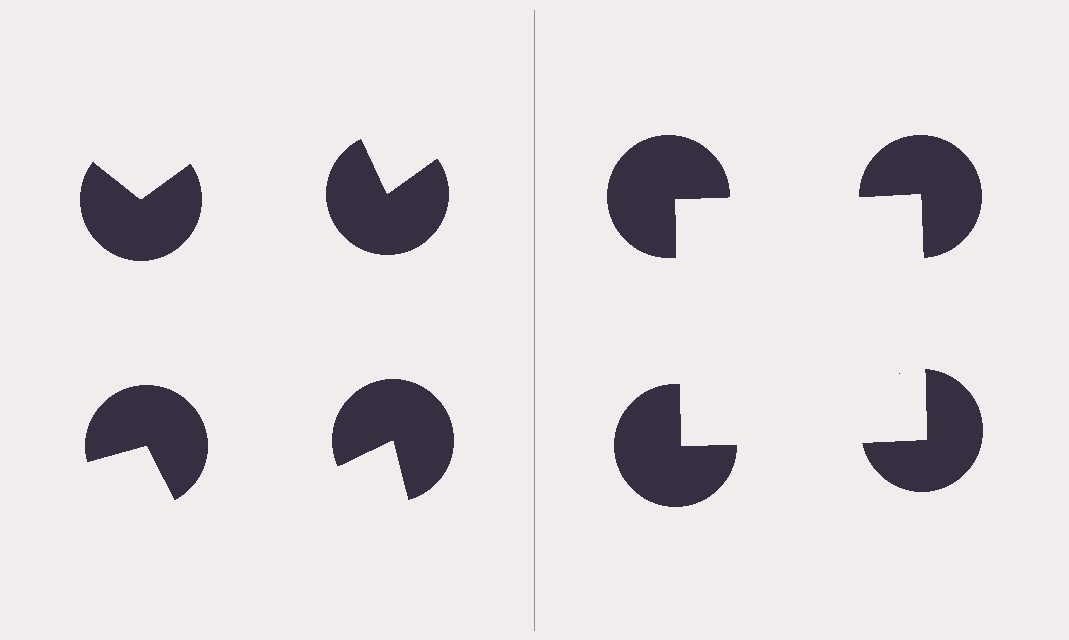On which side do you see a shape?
An illusory square appears on the right side. On the left side the wedge cuts are rotated, so no coherent shape forms.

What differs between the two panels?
The pac-man discs are positioned identically on both sides; only the wedge orientations differ. On the right they align to a square; on the left they are misaligned.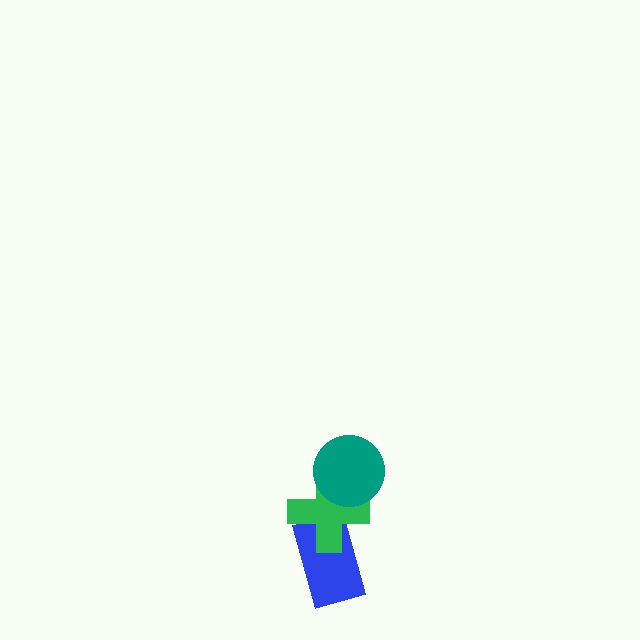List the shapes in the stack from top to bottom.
From top to bottom: the teal circle, the green cross, the blue rectangle.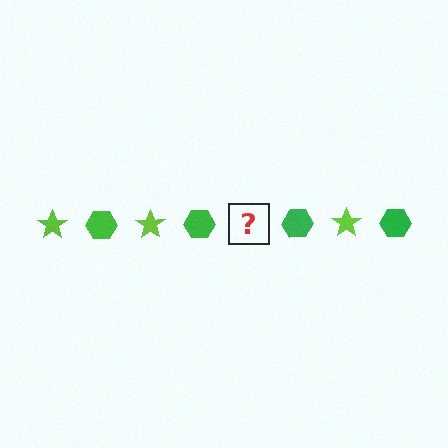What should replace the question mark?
The question mark should be replaced with a lime star.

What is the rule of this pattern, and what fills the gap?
The rule is that the pattern alternates between lime star and green hexagon. The gap should be filled with a lime star.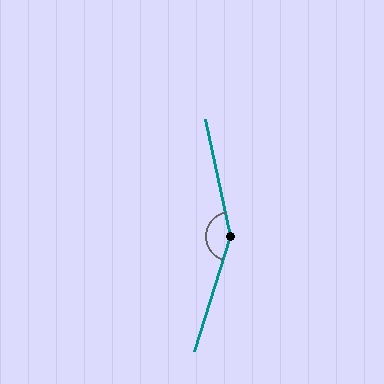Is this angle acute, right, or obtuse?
It is obtuse.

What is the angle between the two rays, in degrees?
Approximately 150 degrees.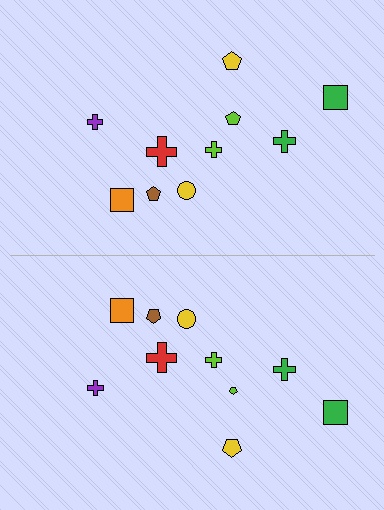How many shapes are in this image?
There are 20 shapes in this image.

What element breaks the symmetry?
The lime pentagon on the bottom side has a different size than its mirror counterpart.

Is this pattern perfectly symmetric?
No, the pattern is not perfectly symmetric. The lime pentagon on the bottom side has a different size than its mirror counterpart.